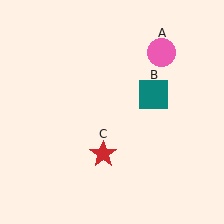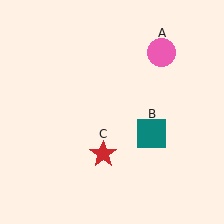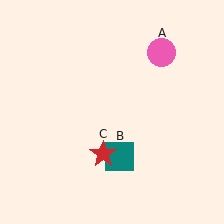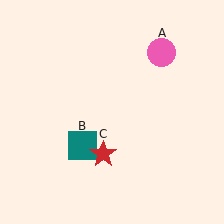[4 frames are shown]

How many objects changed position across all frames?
1 object changed position: teal square (object B).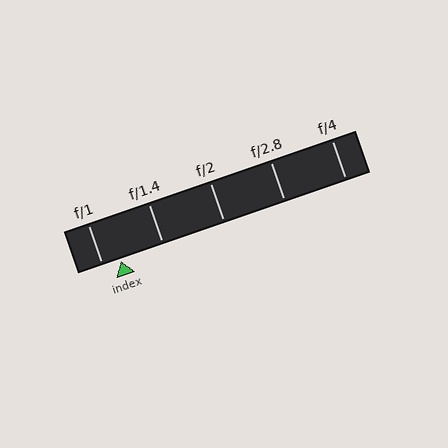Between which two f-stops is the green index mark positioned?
The index mark is between f/1 and f/1.4.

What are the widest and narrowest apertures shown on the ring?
The widest aperture shown is f/1 and the narrowest is f/4.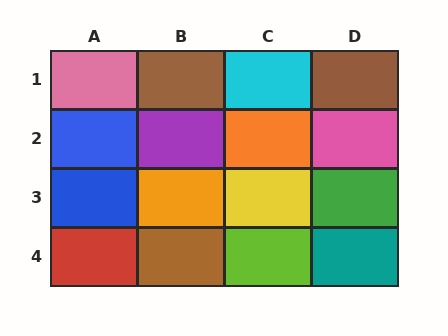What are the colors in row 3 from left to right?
Blue, orange, yellow, green.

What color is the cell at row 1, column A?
Pink.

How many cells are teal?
1 cell is teal.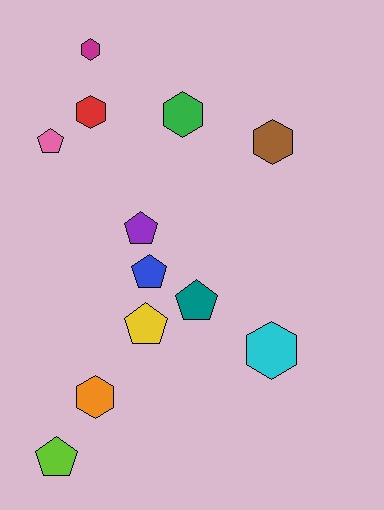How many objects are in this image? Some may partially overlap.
There are 12 objects.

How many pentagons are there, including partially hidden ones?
There are 6 pentagons.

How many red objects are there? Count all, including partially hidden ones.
There is 1 red object.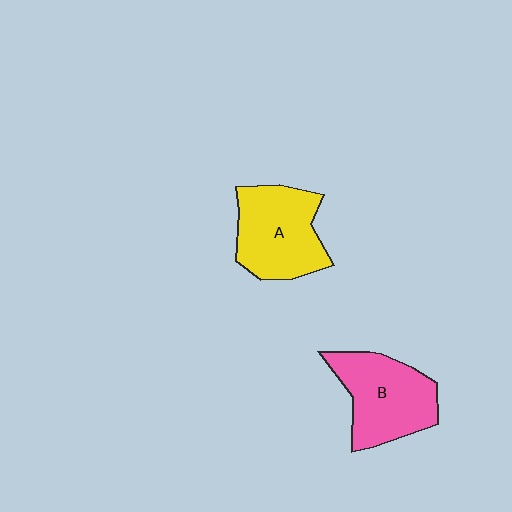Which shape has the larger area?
Shape B (pink).